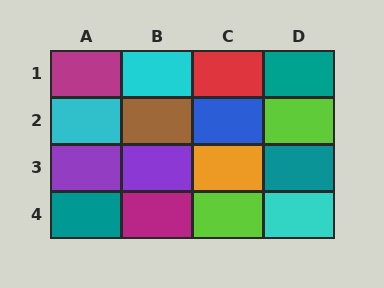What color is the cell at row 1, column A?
Magenta.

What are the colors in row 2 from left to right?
Cyan, brown, blue, lime.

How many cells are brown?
1 cell is brown.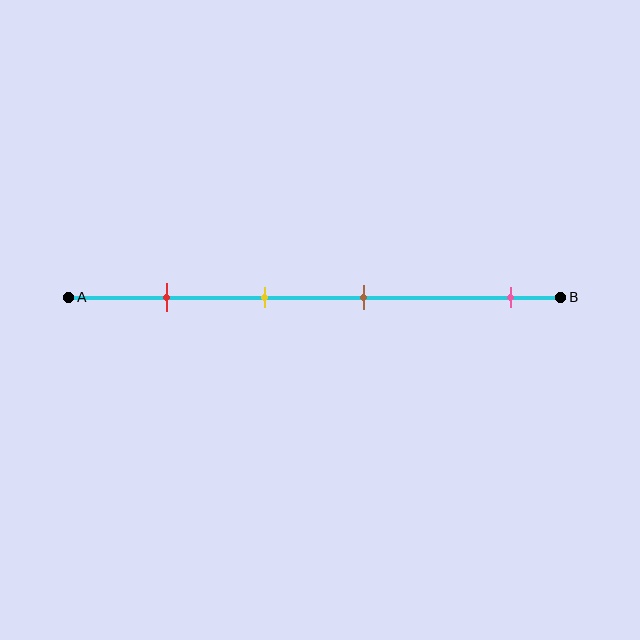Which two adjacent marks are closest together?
The yellow and brown marks are the closest adjacent pair.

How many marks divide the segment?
There are 4 marks dividing the segment.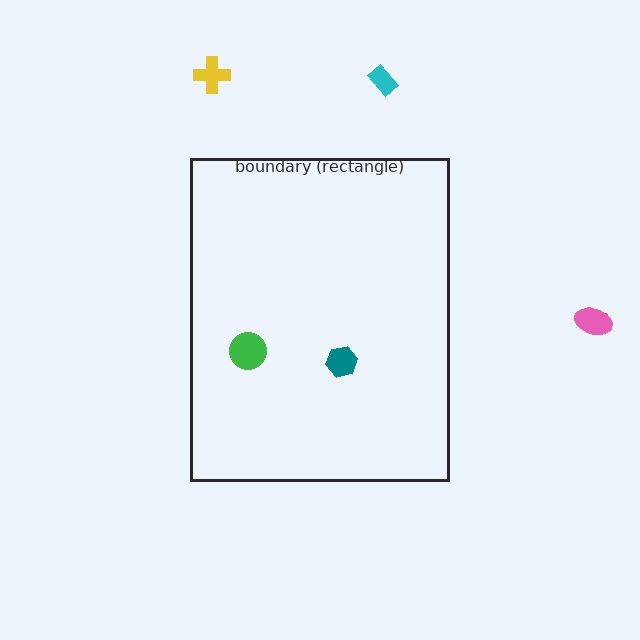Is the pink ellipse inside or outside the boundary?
Outside.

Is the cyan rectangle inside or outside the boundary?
Outside.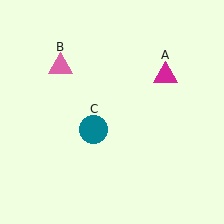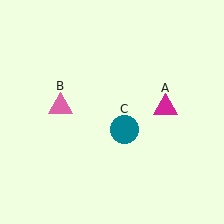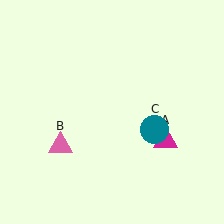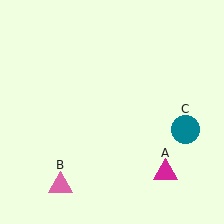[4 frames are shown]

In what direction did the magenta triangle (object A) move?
The magenta triangle (object A) moved down.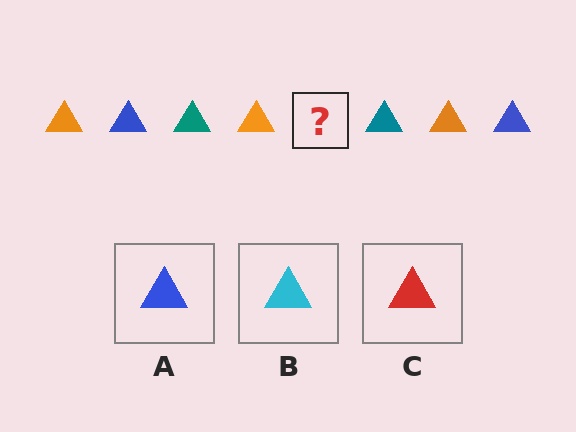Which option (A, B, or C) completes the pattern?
A.